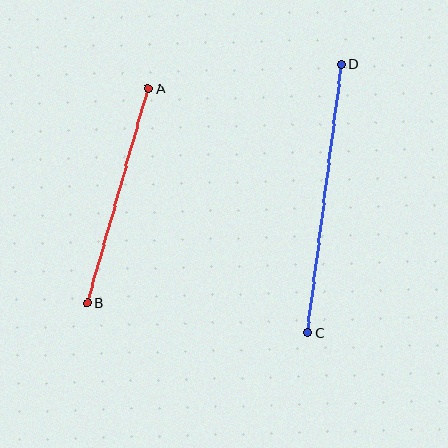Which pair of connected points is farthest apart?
Points C and D are farthest apart.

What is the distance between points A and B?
The distance is approximately 223 pixels.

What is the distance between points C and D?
The distance is approximately 271 pixels.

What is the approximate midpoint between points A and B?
The midpoint is at approximately (118, 196) pixels.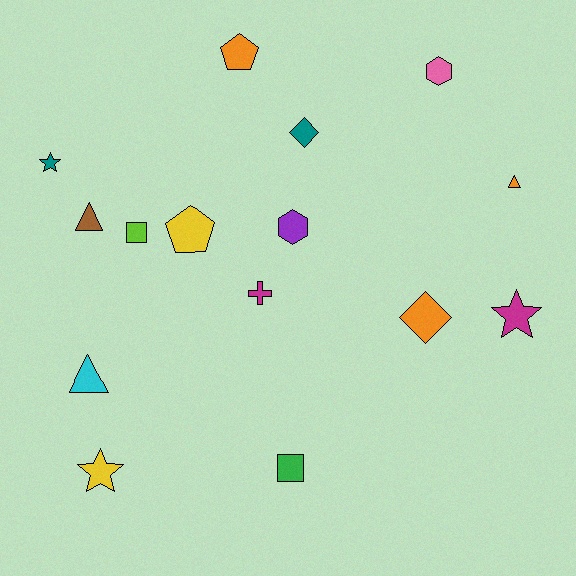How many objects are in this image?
There are 15 objects.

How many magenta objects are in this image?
There are 2 magenta objects.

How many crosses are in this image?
There is 1 cross.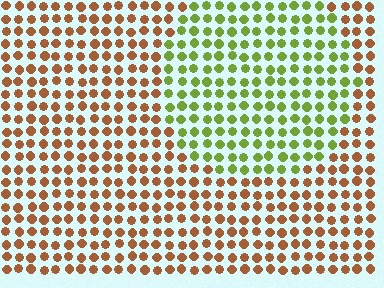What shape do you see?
I see a circle.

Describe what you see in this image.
The image is filled with small brown elements in a uniform arrangement. A circle-shaped region is visible where the elements are tinted to a slightly different hue, forming a subtle color boundary.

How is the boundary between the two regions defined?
The boundary is defined purely by a slight shift in hue (about 66 degrees). Spacing, size, and orientation are identical on both sides.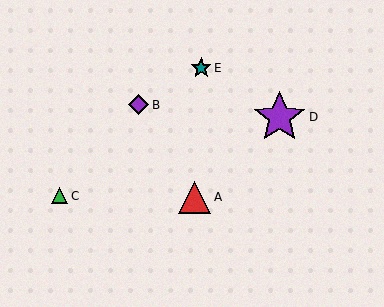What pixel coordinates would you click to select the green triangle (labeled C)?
Click at (60, 196) to select the green triangle C.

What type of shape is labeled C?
Shape C is a green triangle.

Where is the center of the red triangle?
The center of the red triangle is at (195, 197).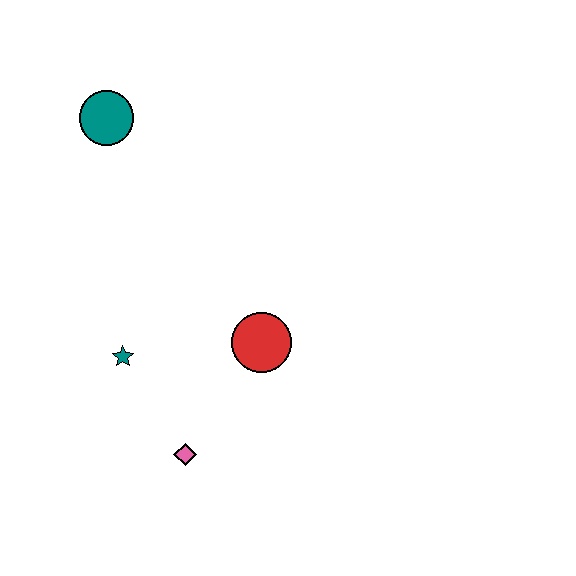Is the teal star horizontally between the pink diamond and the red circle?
No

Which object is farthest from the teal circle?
The pink diamond is farthest from the teal circle.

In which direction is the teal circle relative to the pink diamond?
The teal circle is above the pink diamond.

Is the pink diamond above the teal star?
No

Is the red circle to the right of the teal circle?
Yes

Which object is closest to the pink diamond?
The teal star is closest to the pink diamond.